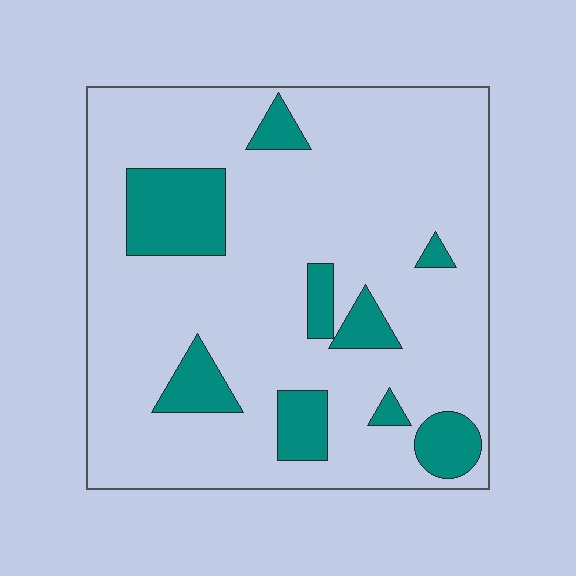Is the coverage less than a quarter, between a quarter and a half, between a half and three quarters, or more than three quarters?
Less than a quarter.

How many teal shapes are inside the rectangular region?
9.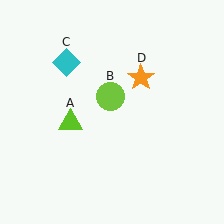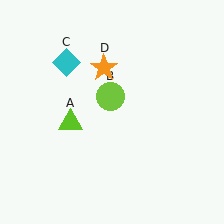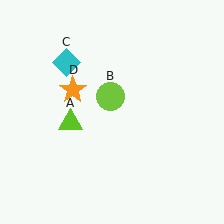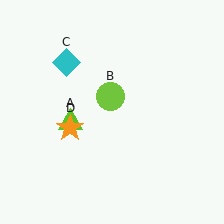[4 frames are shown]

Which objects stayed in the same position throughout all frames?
Lime triangle (object A) and lime circle (object B) and cyan diamond (object C) remained stationary.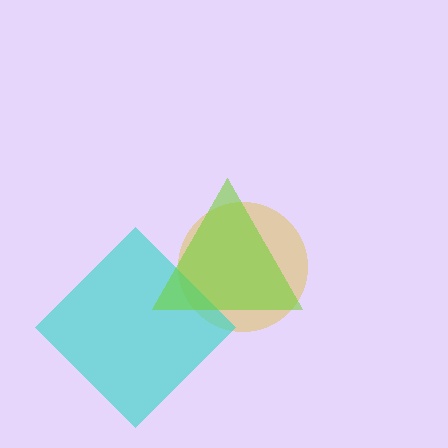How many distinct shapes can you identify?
There are 3 distinct shapes: a yellow circle, a cyan diamond, a lime triangle.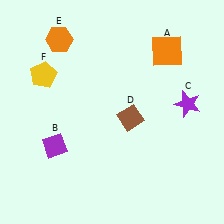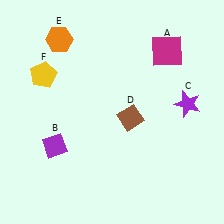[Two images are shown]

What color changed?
The square (A) changed from orange in Image 1 to magenta in Image 2.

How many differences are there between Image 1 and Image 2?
There is 1 difference between the two images.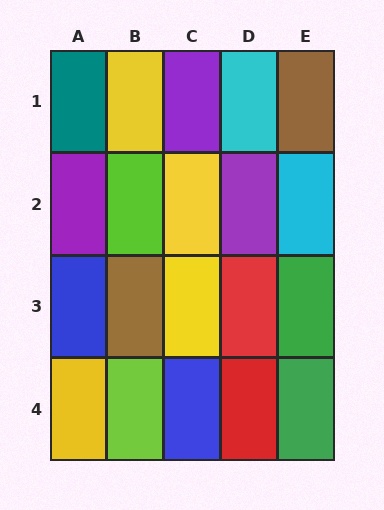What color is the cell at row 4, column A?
Yellow.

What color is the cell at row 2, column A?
Purple.